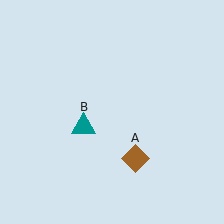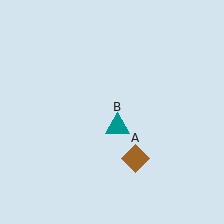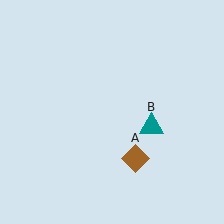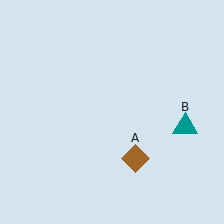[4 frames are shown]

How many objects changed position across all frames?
1 object changed position: teal triangle (object B).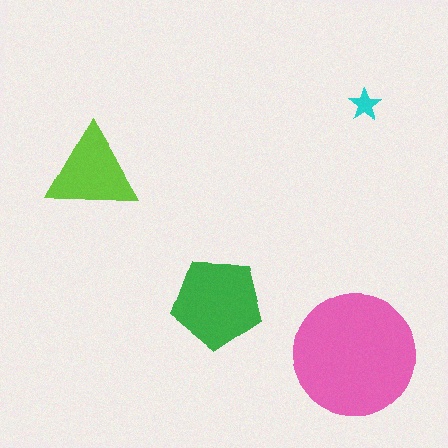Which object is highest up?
The cyan star is topmost.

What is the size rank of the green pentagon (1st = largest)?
2nd.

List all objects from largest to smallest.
The pink circle, the green pentagon, the lime triangle, the cyan star.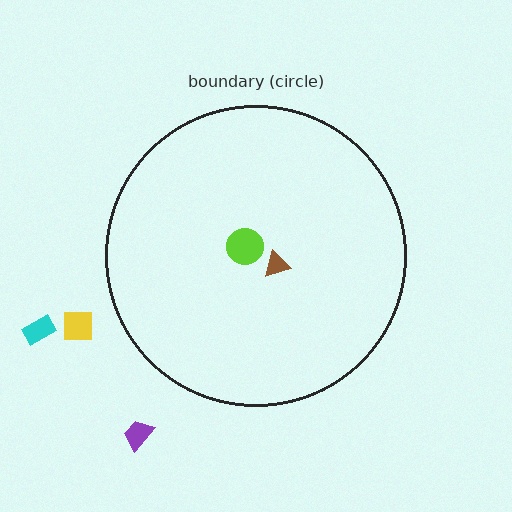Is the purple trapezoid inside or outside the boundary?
Outside.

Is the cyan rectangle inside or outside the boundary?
Outside.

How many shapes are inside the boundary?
2 inside, 3 outside.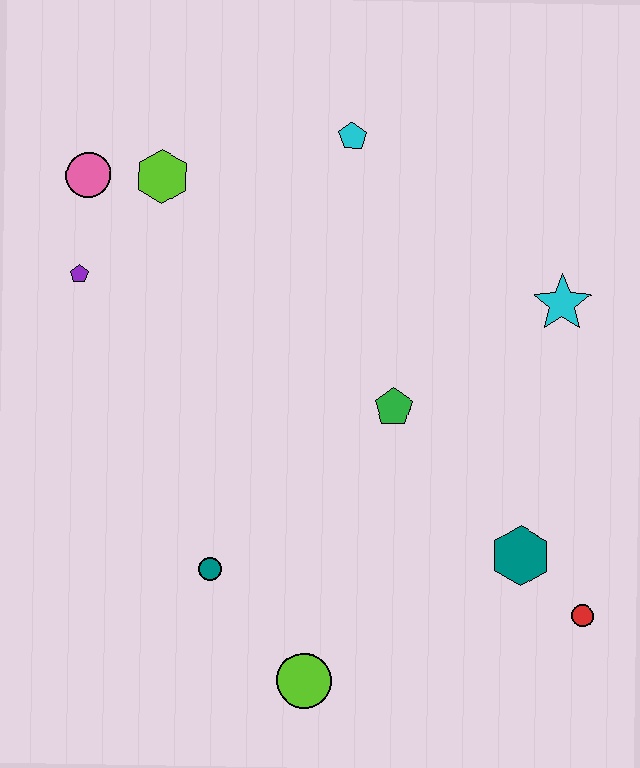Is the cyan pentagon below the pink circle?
No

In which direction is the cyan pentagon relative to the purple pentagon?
The cyan pentagon is to the right of the purple pentagon.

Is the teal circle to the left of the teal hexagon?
Yes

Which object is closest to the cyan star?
The green pentagon is closest to the cyan star.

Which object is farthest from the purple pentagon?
The red circle is farthest from the purple pentagon.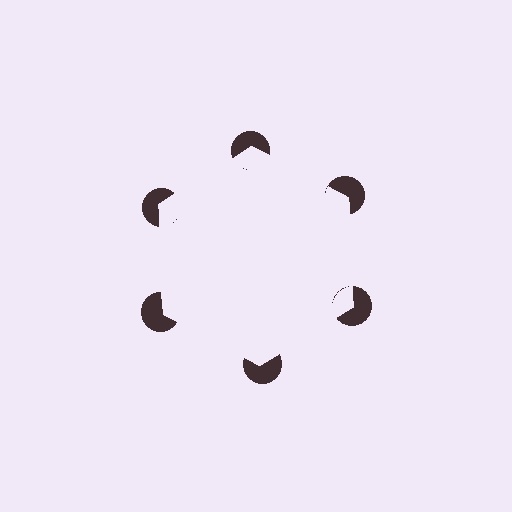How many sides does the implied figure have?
6 sides.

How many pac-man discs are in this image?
There are 6 — one at each vertex of the illusory hexagon.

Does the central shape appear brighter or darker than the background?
It typically appears slightly brighter than the background, even though no actual brightness change is drawn.